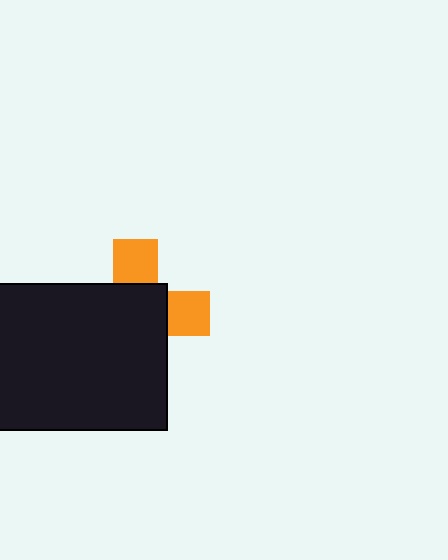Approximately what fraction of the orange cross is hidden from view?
Roughly 66% of the orange cross is hidden behind the black rectangle.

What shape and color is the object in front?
The object in front is a black rectangle.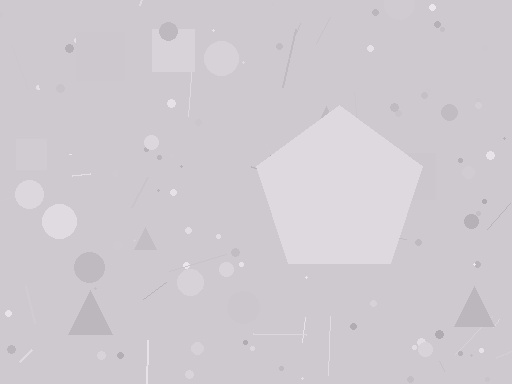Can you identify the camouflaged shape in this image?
The camouflaged shape is a pentagon.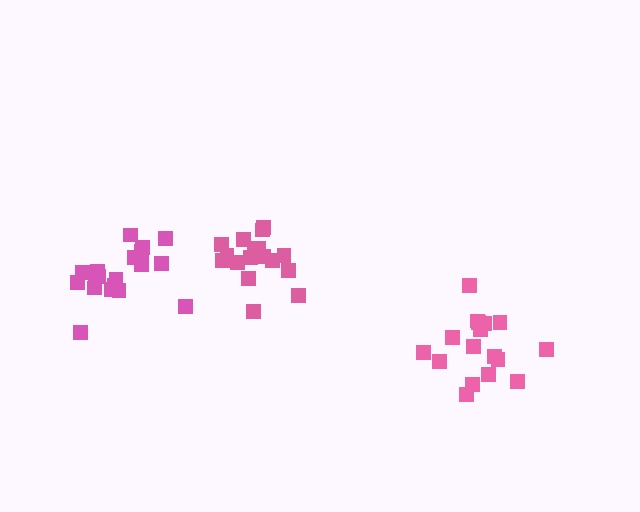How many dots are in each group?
Group 1: 19 dots, Group 2: 17 dots, Group 3: 17 dots (53 total).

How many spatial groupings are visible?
There are 3 spatial groupings.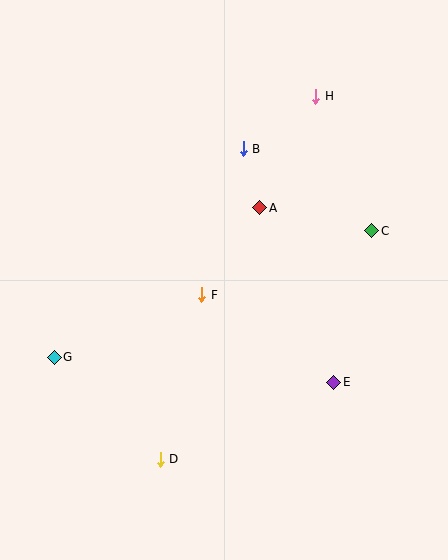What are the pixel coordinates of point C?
Point C is at (372, 231).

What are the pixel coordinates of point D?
Point D is at (160, 459).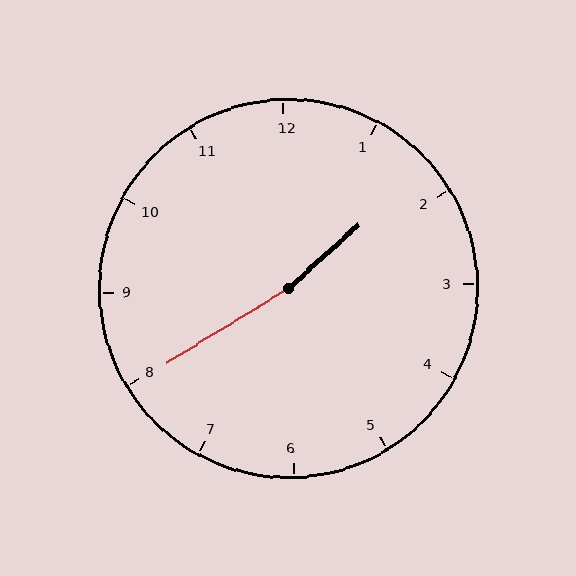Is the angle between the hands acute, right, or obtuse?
It is obtuse.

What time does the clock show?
1:40.